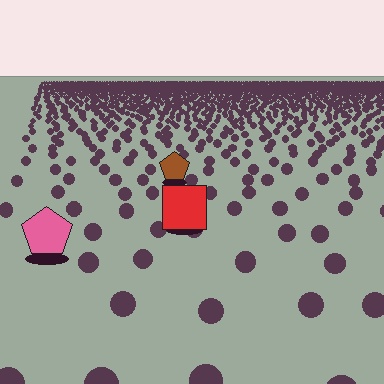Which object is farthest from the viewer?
The brown pentagon is farthest from the viewer. It appears smaller and the ground texture around it is denser.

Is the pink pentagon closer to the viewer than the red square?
Yes. The pink pentagon is closer — you can tell from the texture gradient: the ground texture is coarser near it.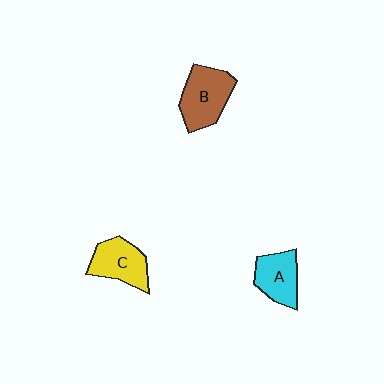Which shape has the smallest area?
Shape A (cyan).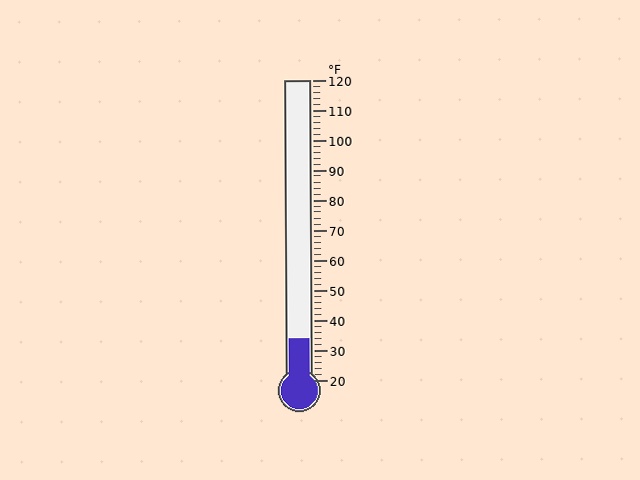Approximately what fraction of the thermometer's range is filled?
The thermometer is filled to approximately 15% of its range.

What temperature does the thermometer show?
The thermometer shows approximately 34°F.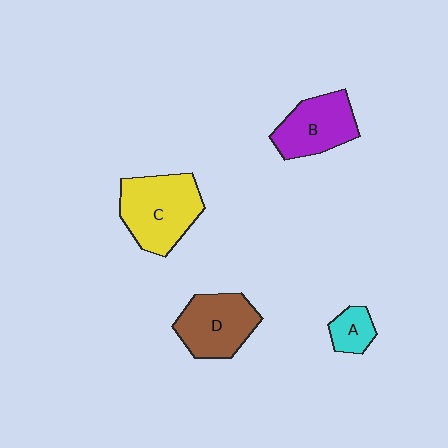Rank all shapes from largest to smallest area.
From largest to smallest: C (yellow), D (brown), B (purple), A (cyan).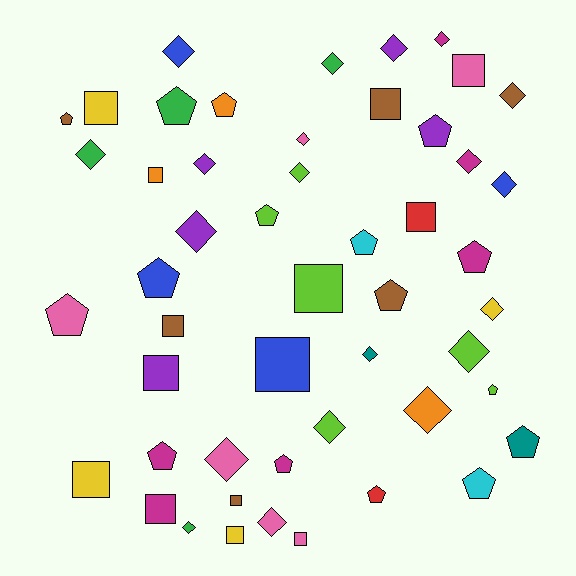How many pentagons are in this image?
There are 16 pentagons.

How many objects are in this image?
There are 50 objects.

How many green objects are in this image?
There are 4 green objects.